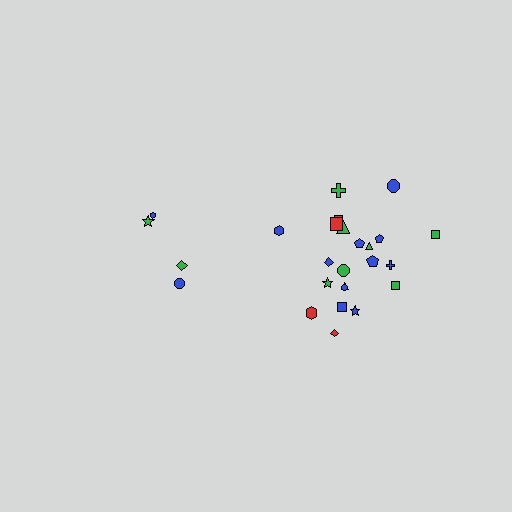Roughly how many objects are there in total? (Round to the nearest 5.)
Roughly 25 objects in total.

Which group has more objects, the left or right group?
The right group.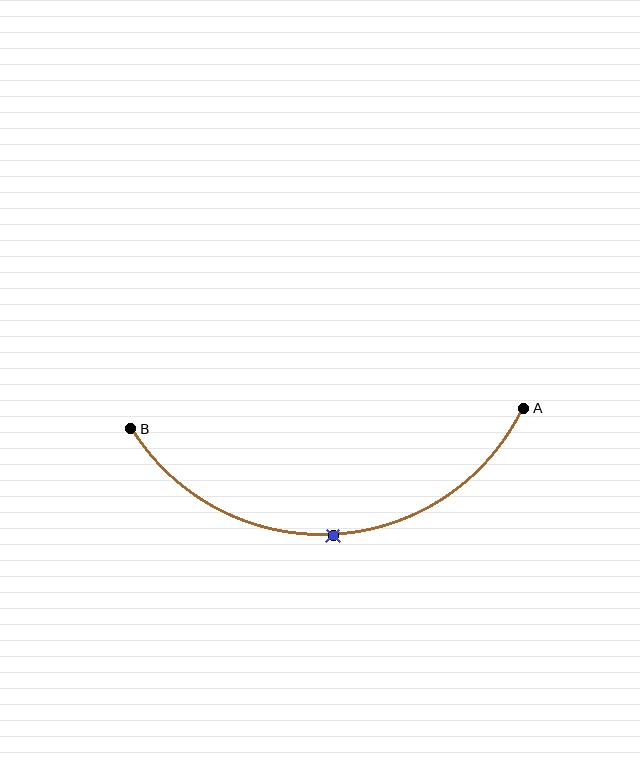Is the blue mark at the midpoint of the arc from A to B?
Yes. The blue mark lies on the arc at equal arc-length from both A and B — it is the arc midpoint.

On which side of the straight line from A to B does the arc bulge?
The arc bulges below the straight line connecting A and B.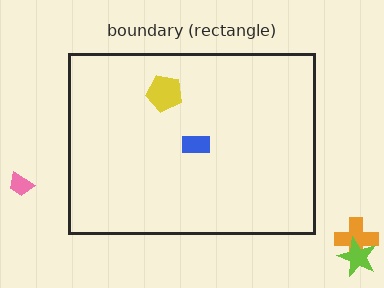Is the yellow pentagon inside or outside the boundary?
Inside.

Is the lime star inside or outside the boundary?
Outside.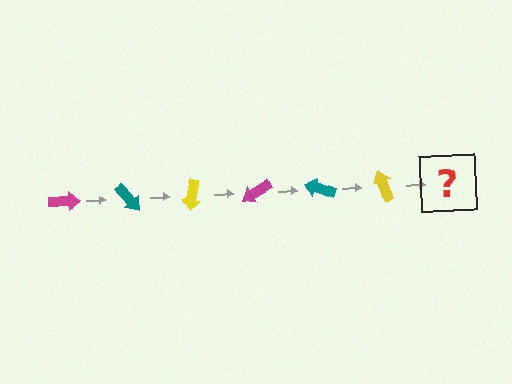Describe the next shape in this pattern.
It should be a magenta arrow, rotated 300 degrees from the start.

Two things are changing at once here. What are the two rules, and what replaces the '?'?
The two rules are that it rotates 50 degrees each step and the color cycles through magenta, teal, and yellow. The '?' should be a magenta arrow, rotated 300 degrees from the start.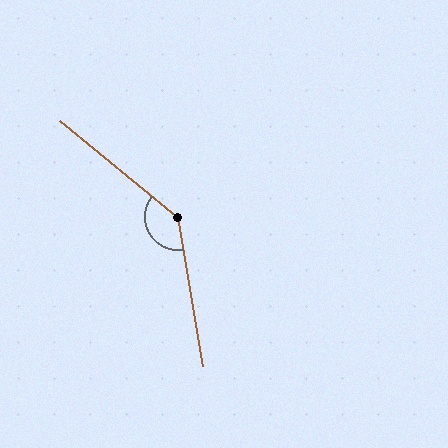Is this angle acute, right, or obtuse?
It is obtuse.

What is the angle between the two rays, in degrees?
Approximately 139 degrees.